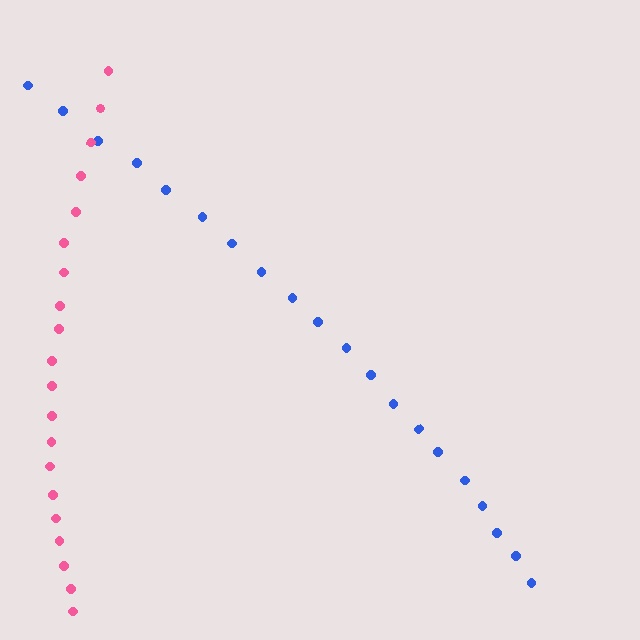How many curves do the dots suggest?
There are 2 distinct paths.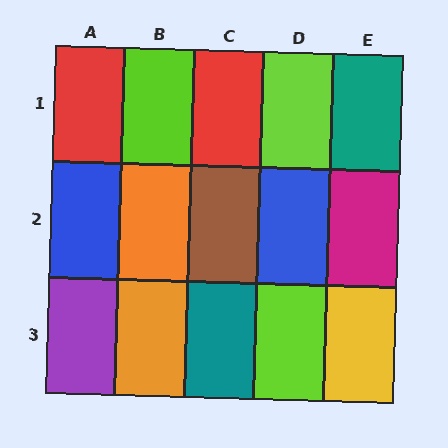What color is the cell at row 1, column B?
Lime.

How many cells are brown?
1 cell is brown.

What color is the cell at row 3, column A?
Purple.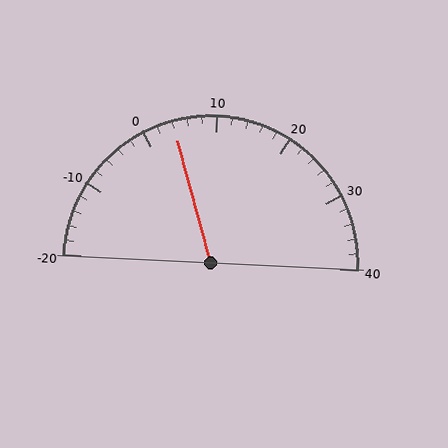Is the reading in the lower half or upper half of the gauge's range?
The reading is in the lower half of the range (-20 to 40).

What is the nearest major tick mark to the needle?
The nearest major tick mark is 0.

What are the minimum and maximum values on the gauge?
The gauge ranges from -20 to 40.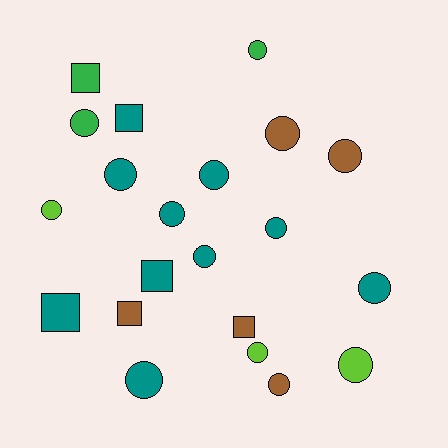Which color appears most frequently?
Teal, with 10 objects.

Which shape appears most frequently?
Circle, with 15 objects.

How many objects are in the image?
There are 21 objects.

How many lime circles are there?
There are 3 lime circles.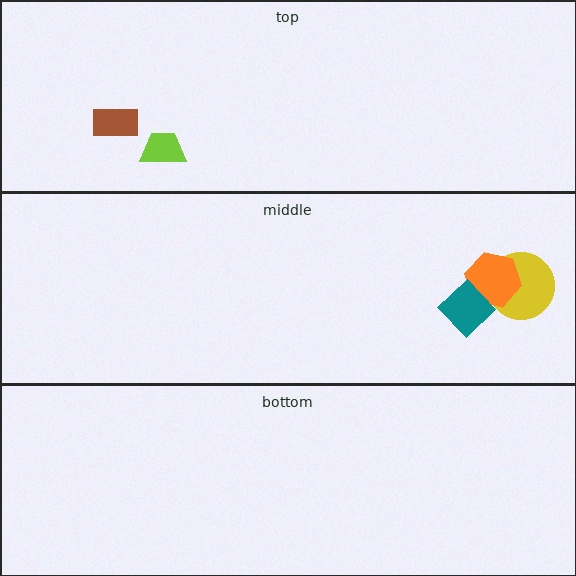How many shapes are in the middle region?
3.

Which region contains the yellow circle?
The middle region.